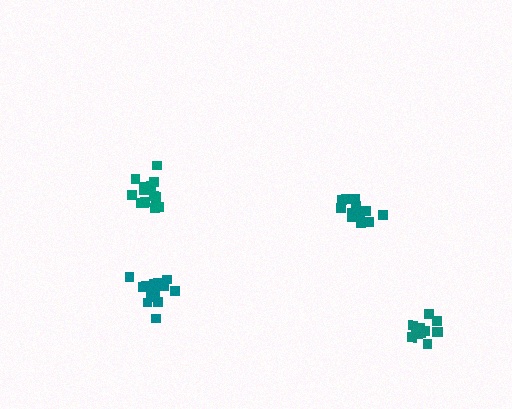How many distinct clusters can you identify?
There are 4 distinct clusters.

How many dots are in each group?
Group 1: 15 dots, Group 2: 14 dots, Group 3: 17 dots, Group 4: 12 dots (58 total).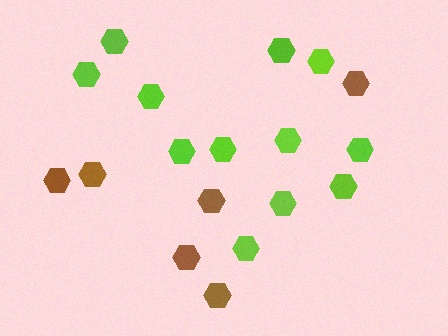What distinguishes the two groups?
There are 2 groups: one group of lime hexagons (12) and one group of brown hexagons (6).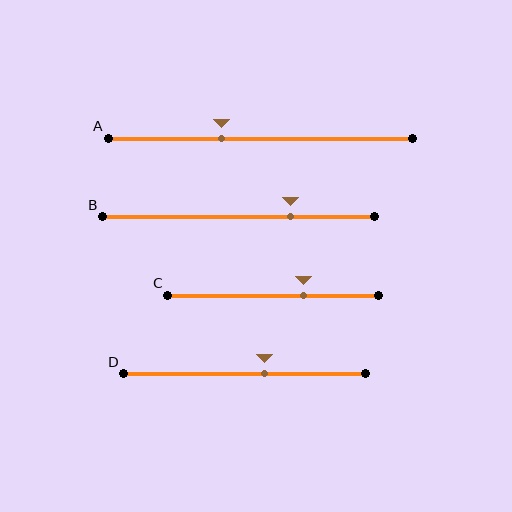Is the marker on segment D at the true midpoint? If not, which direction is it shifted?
No, the marker on segment D is shifted to the right by about 8% of the segment length.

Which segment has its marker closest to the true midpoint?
Segment D has its marker closest to the true midpoint.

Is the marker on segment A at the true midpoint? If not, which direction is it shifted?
No, the marker on segment A is shifted to the left by about 13% of the segment length.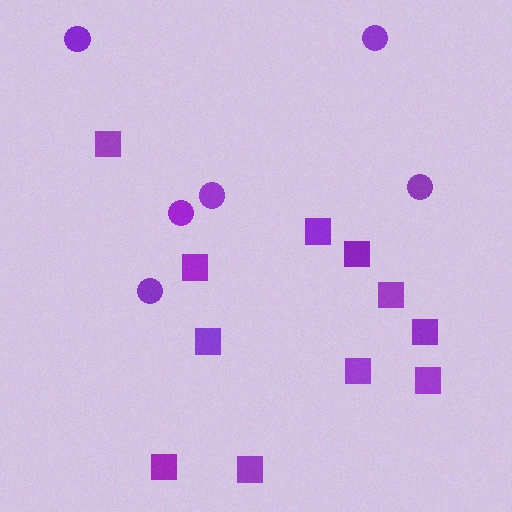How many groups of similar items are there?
There are 2 groups: one group of squares (11) and one group of circles (6).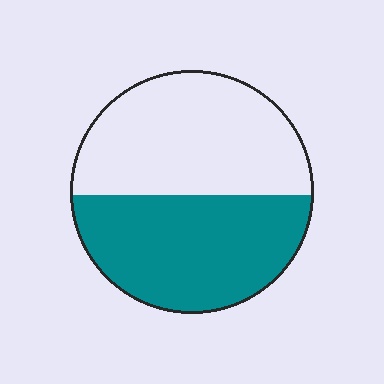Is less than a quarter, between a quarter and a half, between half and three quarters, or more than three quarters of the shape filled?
Between a quarter and a half.